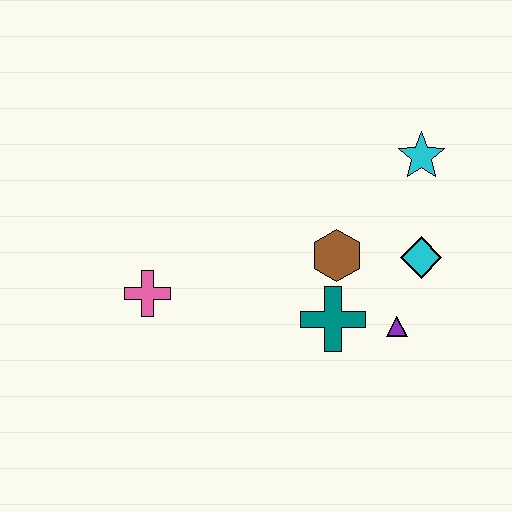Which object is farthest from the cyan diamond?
The pink cross is farthest from the cyan diamond.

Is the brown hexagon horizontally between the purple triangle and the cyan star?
No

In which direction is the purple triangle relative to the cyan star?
The purple triangle is below the cyan star.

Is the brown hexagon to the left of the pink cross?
No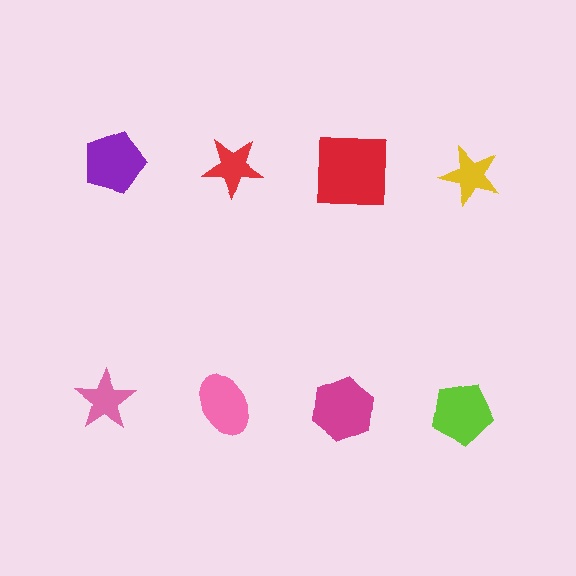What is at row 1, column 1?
A purple pentagon.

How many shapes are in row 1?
4 shapes.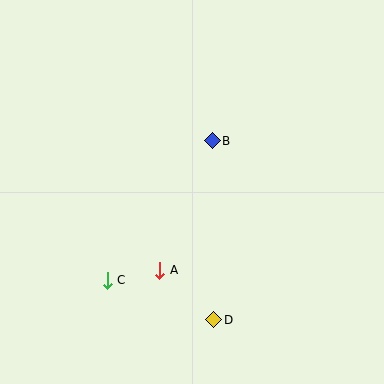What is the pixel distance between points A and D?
The distance between A and D is 73 pixels.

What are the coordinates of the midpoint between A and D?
The midpoint between A and D is at (187, 295).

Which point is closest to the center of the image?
Point B at (212, 141) is closest to the center.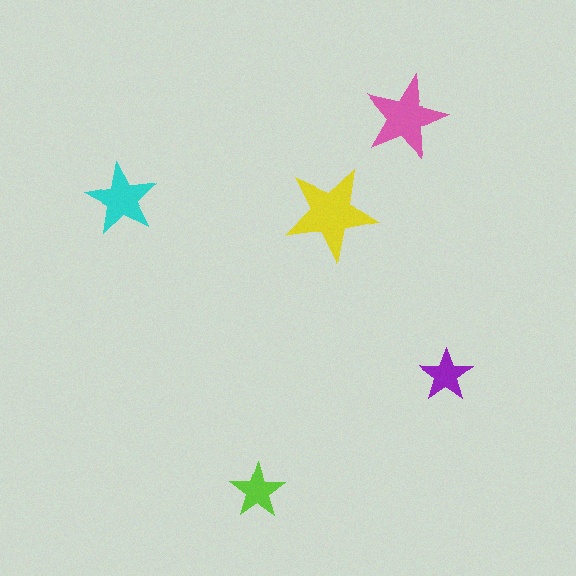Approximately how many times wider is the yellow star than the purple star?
About 2 times wider.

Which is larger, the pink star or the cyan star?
The pink one.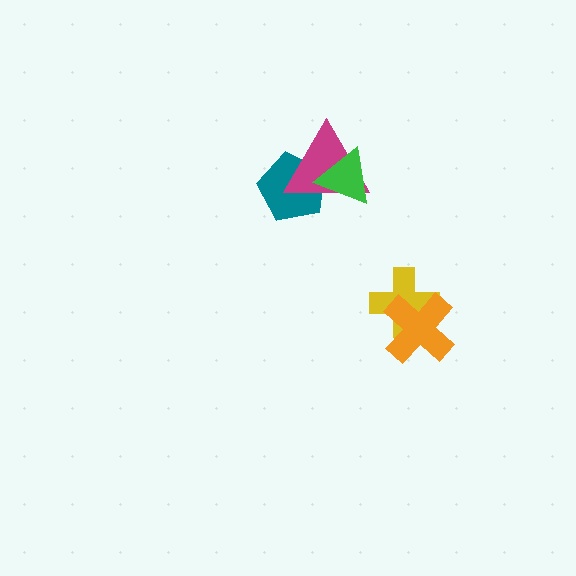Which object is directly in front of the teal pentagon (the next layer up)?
The magenta triangle is directly in front of the teal pentagon.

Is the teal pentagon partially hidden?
Yes, it is partially covered by another shape.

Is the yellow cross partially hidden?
Yes, it is partially covered by another shape.